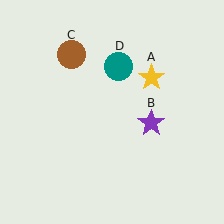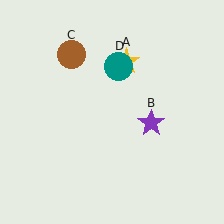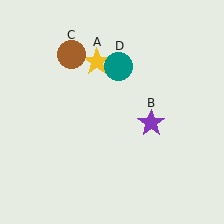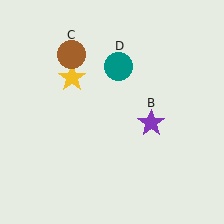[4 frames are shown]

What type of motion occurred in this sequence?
The yellow star (object A) rotated counterclockwise around the center of the scene.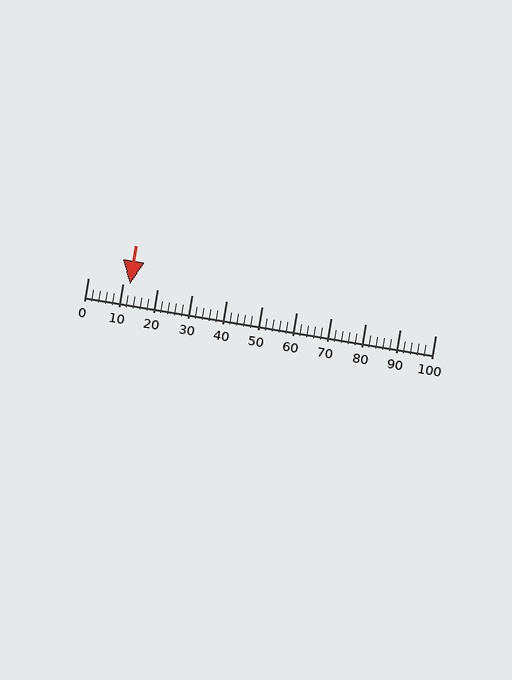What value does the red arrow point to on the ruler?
The red arrow points to approximately 12.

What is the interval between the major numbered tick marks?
The major tick marks are spaced 10 units apart.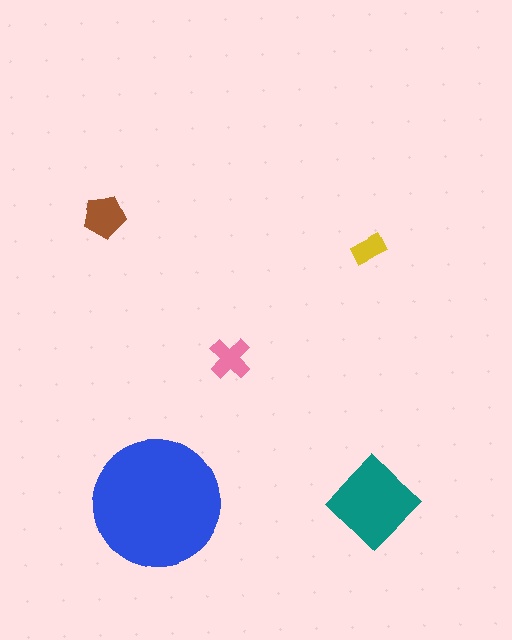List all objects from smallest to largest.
The yellow rectangle, the pink cross, the brown pentagon, the teal diamond, the blue circle.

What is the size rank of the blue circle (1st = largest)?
1st.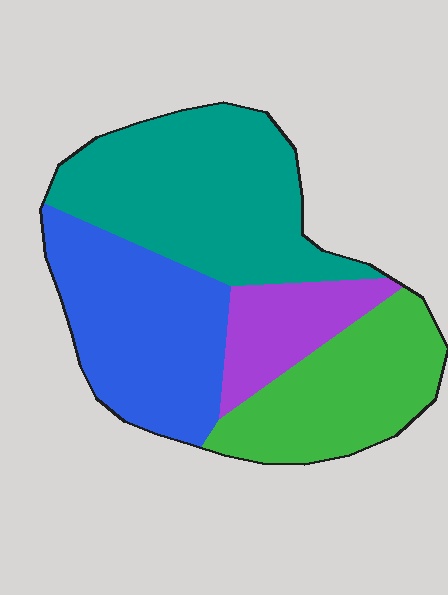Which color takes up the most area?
Teal, at roughly 35%.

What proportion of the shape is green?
Green takes up about one quarter (1/4) of the shape.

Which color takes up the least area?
Purple, at roughly 10%.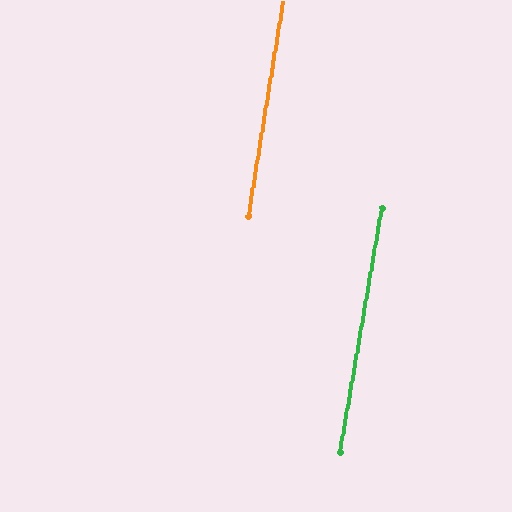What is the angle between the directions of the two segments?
Approximately 1 degree.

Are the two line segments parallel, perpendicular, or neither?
Parallel — their directions differ by only 0.9°.